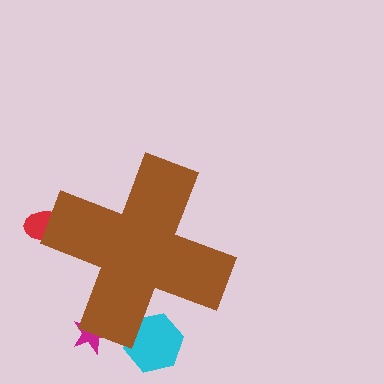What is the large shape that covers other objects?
A brown cross.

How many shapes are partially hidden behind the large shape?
3 shapes are partially hidden.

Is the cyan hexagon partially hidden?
Yes, the cyan hexagon is partially hidden behind the brown cross.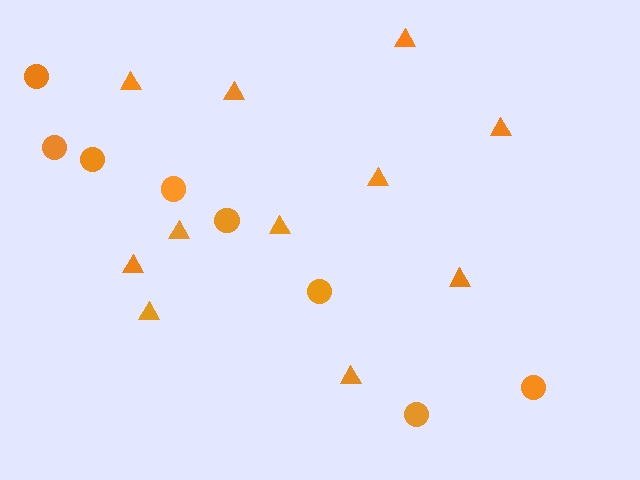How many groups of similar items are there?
There are 2 groups: one group of circles (8) and one group of triangles (11).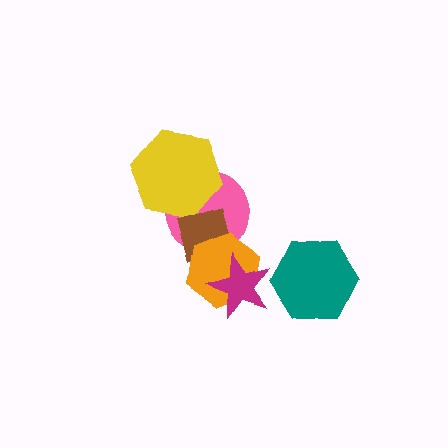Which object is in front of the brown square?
The orange hexagon is in front of the brown square.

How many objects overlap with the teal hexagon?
0 objects overlap with the teal hexagon.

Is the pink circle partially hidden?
Yes, it is partially covered by another shape.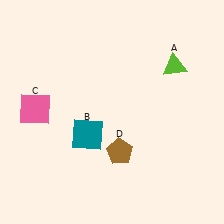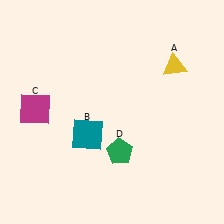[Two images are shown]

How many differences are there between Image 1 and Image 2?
There are 3 differences between the two images.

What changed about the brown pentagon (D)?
In Image 1, D is brown. In Image 2, it changed to green.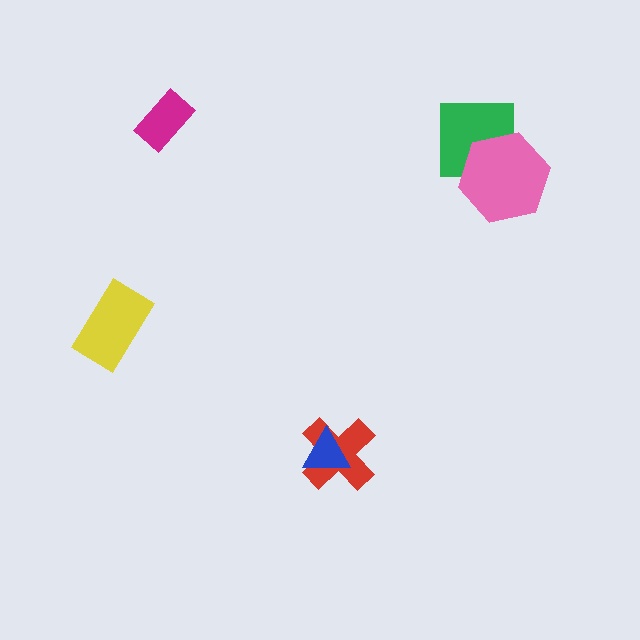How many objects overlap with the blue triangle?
1 object overlaps with the blue triangle.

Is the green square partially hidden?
Yes, it is partially covered by another shape.